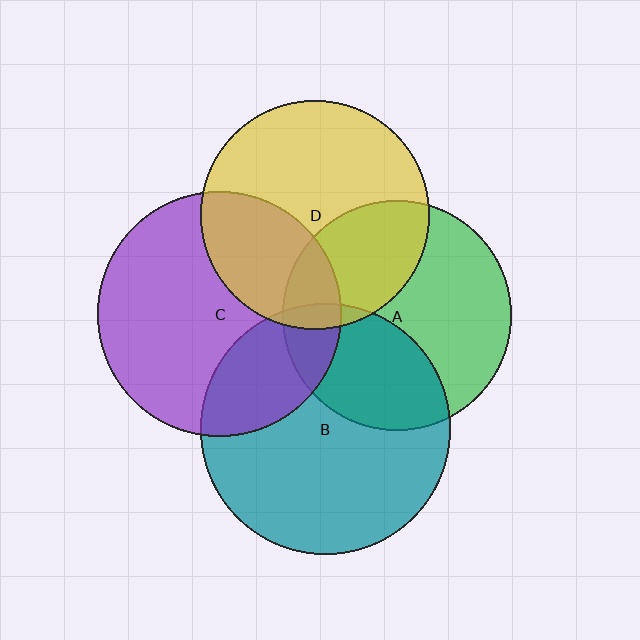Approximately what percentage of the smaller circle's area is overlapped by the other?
Approximately 15%.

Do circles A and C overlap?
Yes.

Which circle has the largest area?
Circle B (teal).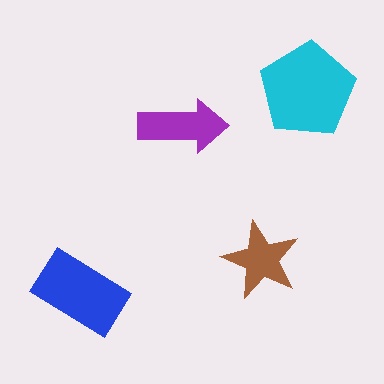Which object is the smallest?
The brown star.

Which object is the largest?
The cyan pentagon.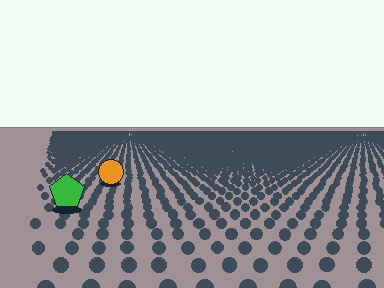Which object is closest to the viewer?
The green pentagon is closest. The texture marks near it are larger and more spread out.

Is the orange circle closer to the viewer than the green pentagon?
No. The green pentagon is closer — you can tell from the texture gradient: the ground texture is coarser near it.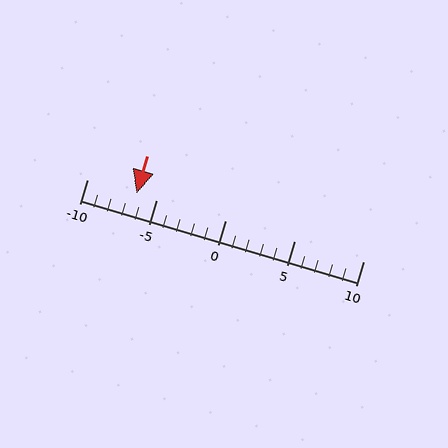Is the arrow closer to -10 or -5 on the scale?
The arrow is closer to -5.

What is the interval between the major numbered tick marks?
The major tick marks are spaced 5 units apart.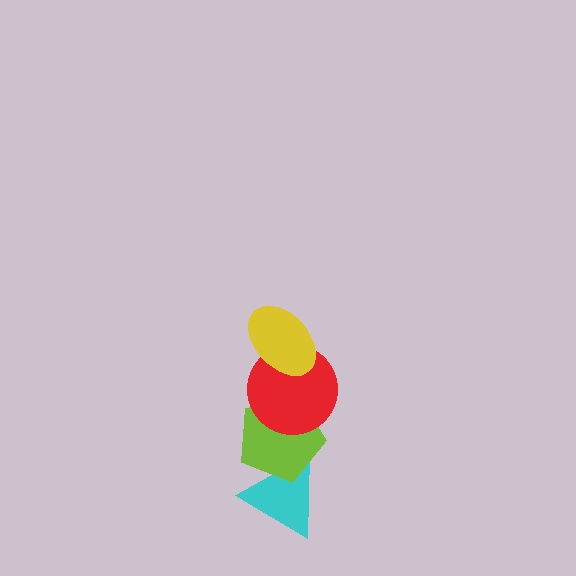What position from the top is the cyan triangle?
The cyan triangle is 4th from the top.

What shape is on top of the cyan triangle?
The lime pentagon is on top of the cyan triangle.